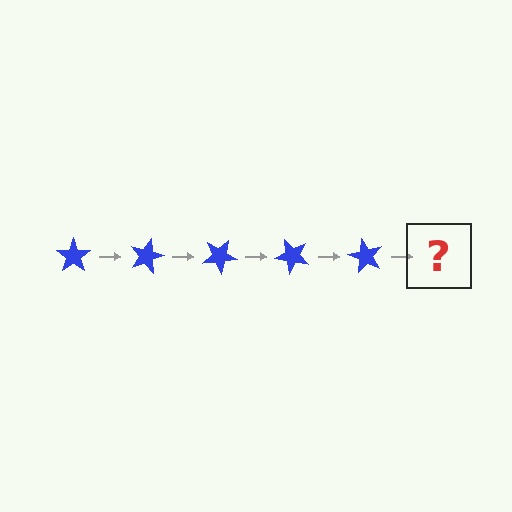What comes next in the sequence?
The next element should be a blue star rotated 75 degrees.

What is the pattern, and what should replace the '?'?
The pattern is that the star rotates 15 degrees each step. The '?' should be a blue star rotated 75 degrees.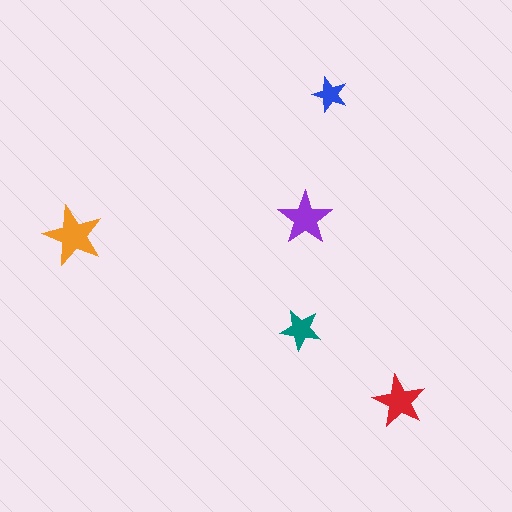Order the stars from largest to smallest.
the orange one, the purple one, the red one, the teal one, the blue one.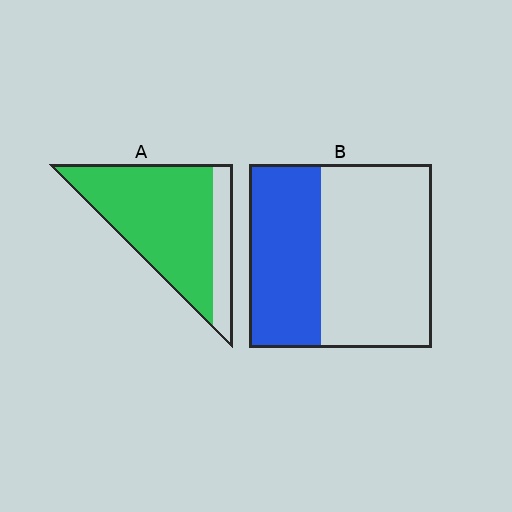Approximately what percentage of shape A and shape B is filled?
A is approximately 80% and B is approximately 40%.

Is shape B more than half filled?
No.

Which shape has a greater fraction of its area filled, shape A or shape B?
Shape A.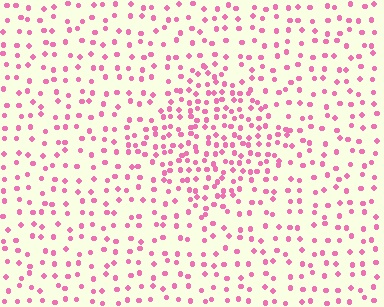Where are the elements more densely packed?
The elements are more densely packed inside the diamond boundary.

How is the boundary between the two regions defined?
The boundary is defined by a change in element density (approximately 2.0x ratio). All elements are the same color, size, and shape.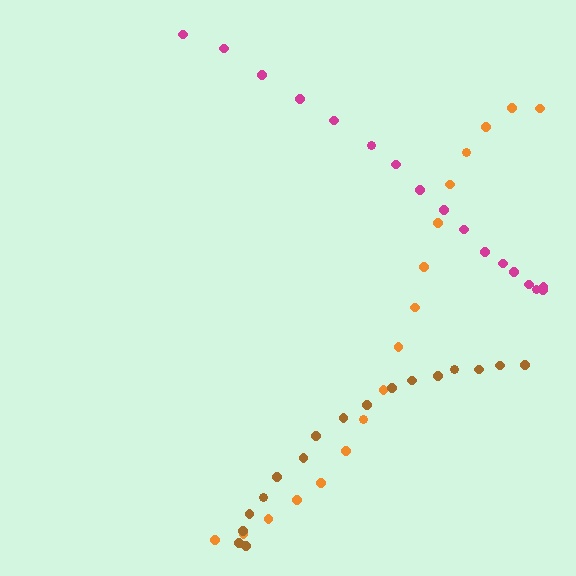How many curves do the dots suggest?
There are 3 distinct paths.